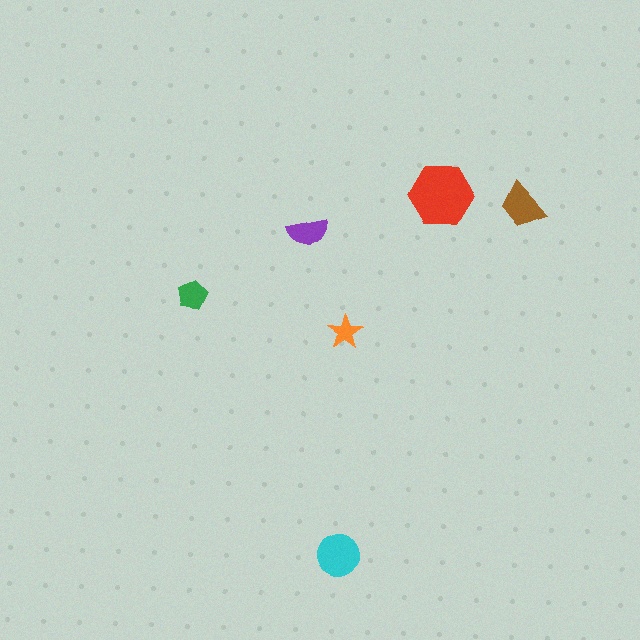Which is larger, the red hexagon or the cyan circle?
The red hexagon.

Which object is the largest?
The red hexagon.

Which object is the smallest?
The orange star.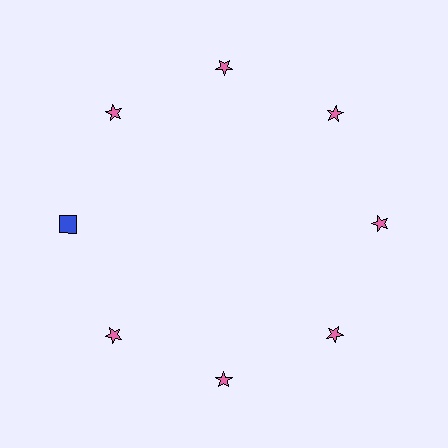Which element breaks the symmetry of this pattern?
The blue square at roughly the 9 o'clock position breaks the symmetry. All other shapes are pink stars.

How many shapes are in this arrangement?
There are 8 shapes arranged in a ring pattern.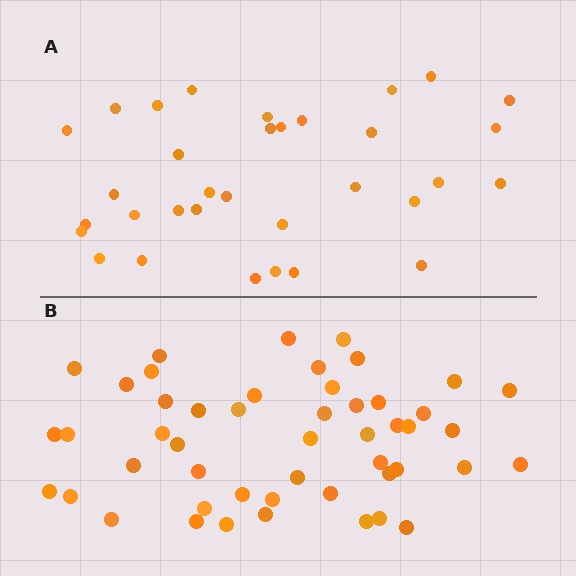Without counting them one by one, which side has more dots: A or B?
Region B (the bottom region) has more dots.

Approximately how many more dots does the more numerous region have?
Region B has approximately 15 more dots than region A.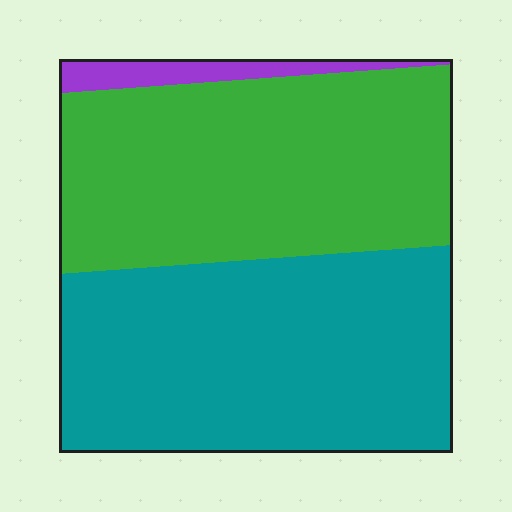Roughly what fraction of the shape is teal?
Teal takes up about one half (1/2) of the shape.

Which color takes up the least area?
Purple, at roughly 5%.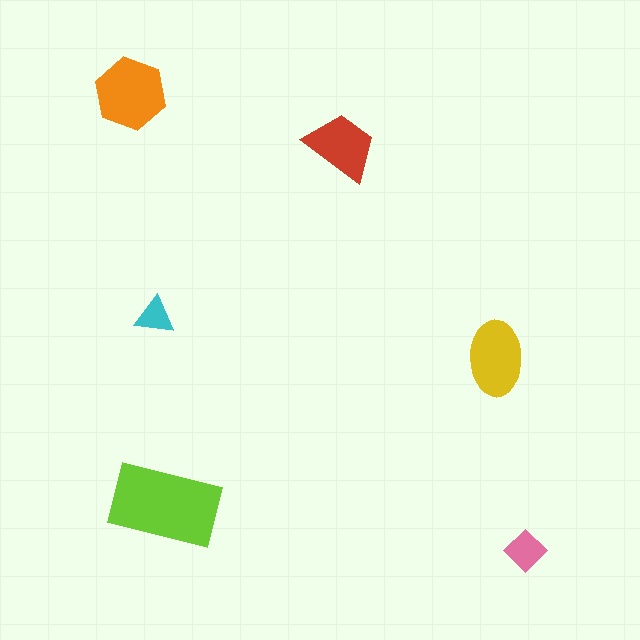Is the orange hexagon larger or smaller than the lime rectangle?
Smaller.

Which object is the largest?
The lime rectangle.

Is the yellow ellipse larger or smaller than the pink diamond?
Larger.